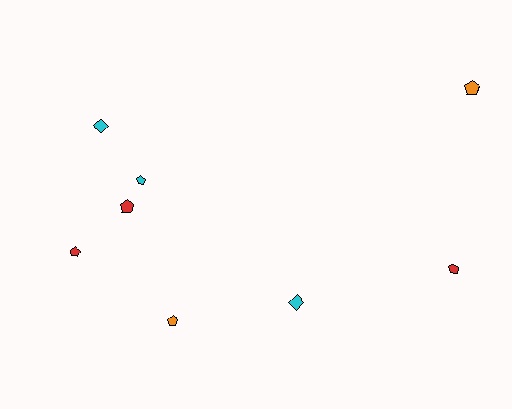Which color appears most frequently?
Red, with 3 objects.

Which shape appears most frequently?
Pentagon, with 6 objects.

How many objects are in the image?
There are 8 objects.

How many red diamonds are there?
There are no red diamonds.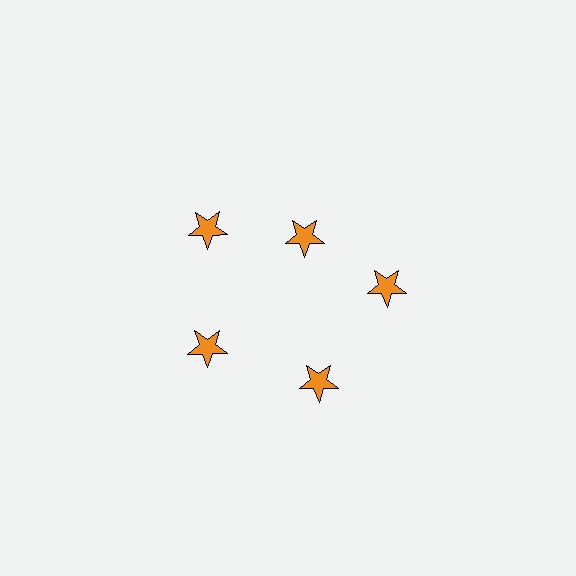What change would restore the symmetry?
The symmetry would be restored by moving it outward, back onto the ring so that all 5 stars sit at equal angles and equal distance from the center.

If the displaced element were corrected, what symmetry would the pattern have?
It would have 5-fold rotational symmetry — the pattern would map onto itself every 72 degrees.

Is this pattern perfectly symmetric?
No. The 5 orange stars are arranged in a ring, but one element near the 1 o'clock position is pulled inward toward the center, breaking the 5-fold rotational symmetry.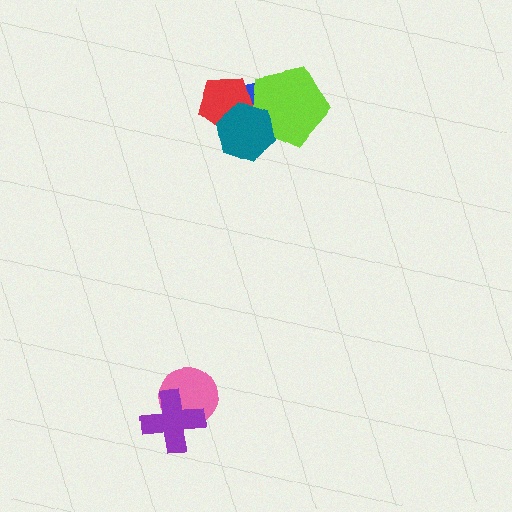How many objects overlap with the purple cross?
1 object overlaps with the purple cross.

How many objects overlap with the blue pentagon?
3 objects overlap with the blue pentagon.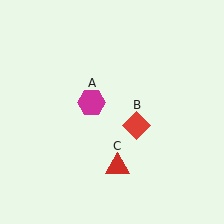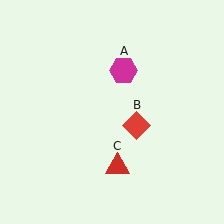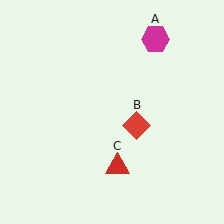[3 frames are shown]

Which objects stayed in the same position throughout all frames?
Red diamond (object B) and red triangle (object C) remained stationary.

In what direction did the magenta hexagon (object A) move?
The magenta hexagon (object A) moved up and to the right.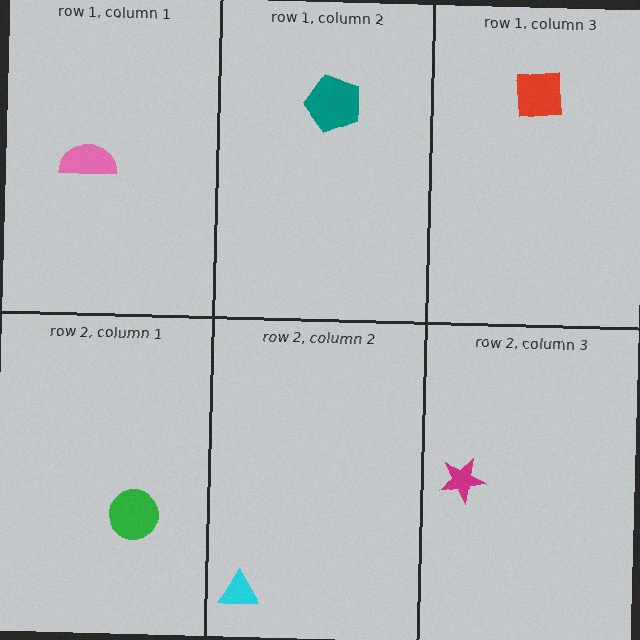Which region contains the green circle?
The row 2, column 1 region.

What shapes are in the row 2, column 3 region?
The magenta star.